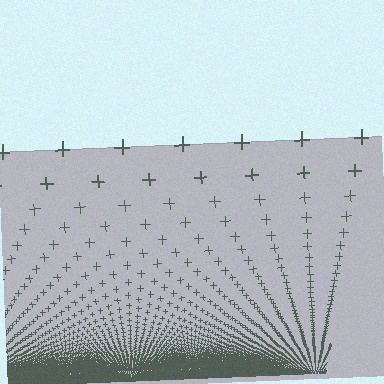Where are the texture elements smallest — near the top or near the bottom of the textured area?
Near the bottom.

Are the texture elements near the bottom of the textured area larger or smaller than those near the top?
Smaller. The gradient is inverted — elements near the bottom are smaller and denser.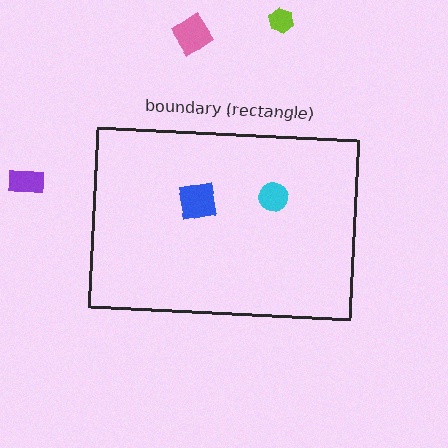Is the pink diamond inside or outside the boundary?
Outside.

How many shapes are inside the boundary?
2 inside, 3 outside.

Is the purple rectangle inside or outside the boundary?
Outside.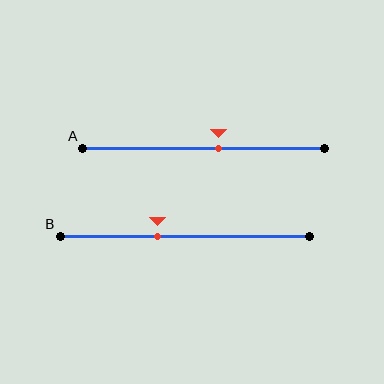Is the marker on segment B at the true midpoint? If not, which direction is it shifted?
No, the marker on segment B is shifted to the left by about 11% of the segment length.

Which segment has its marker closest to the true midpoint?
Segment A has its marker closest to the true midpoint.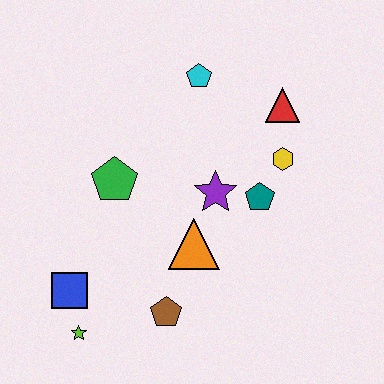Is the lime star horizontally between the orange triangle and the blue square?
Yes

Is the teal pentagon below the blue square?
No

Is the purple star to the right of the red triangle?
No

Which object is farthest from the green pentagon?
The red triangle is farthest from the green pentagon.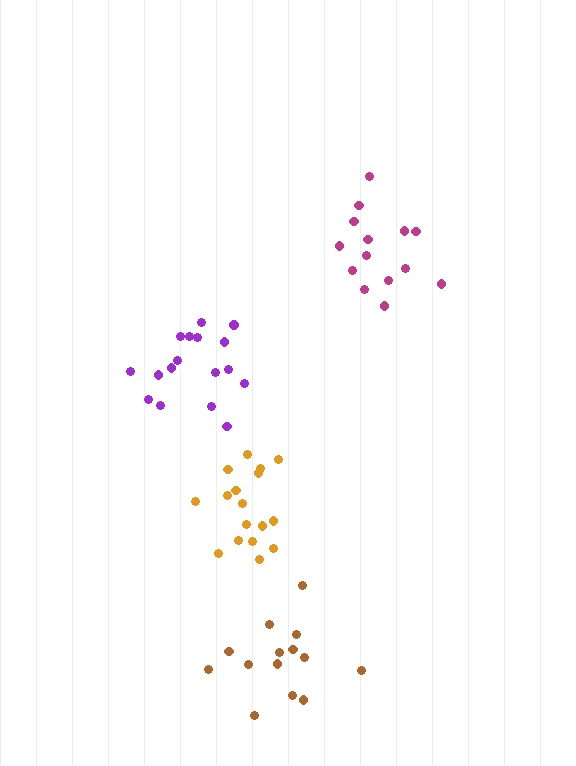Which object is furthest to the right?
The magenta cluster is rightmost.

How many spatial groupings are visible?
There are 4 spatial groupings.